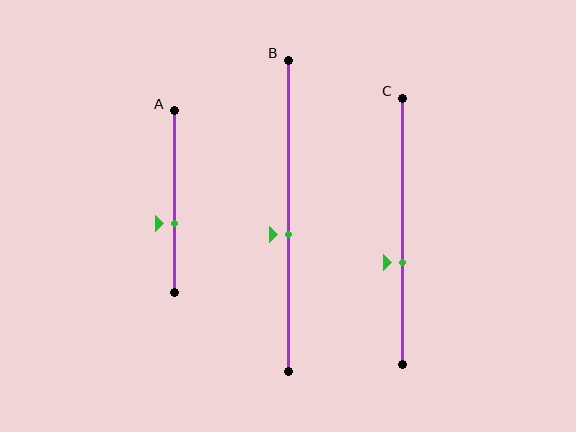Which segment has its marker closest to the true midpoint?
Segment B has its marker closest to the true midpoint.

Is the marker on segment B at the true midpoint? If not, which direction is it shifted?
No, the marker on segment B is shifted downward by about 6% of the segment length.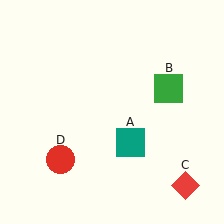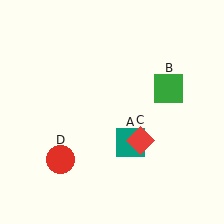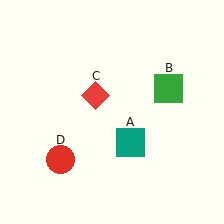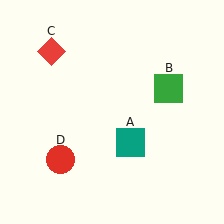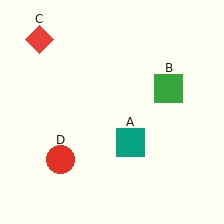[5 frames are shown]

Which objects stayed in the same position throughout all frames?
Teal square (object A) and green square (object B) and red circle (object D) remained stationary.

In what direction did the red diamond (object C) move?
The red diamond (object C) moved up and to the left.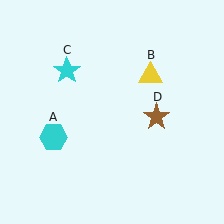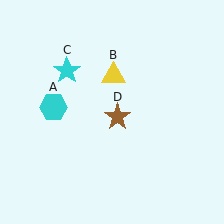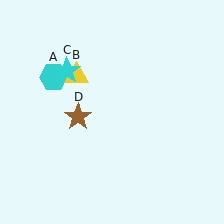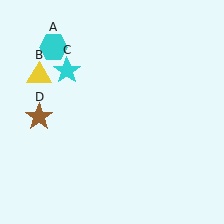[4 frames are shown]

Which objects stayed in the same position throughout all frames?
Cyan star (object C) remained stationary.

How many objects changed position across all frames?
3 objects changed position: cyan hexagon (object A), yellow triangle (object B), brown star (object D).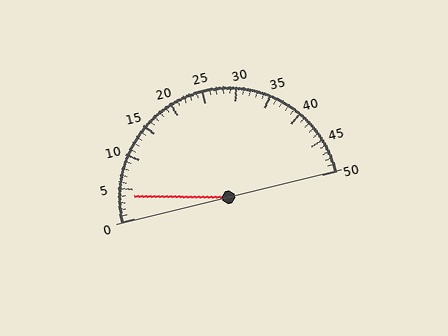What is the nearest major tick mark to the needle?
The nearest major tick mark is 5.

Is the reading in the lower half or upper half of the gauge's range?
The reading is in the lower half of the range (0 to 50).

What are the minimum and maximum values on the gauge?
The gauge ranges from 0 to 50.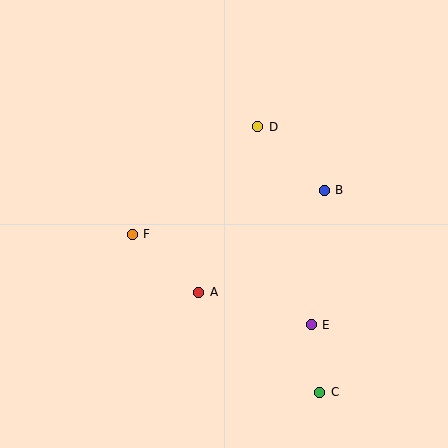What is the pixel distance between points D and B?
The distance between D and B is 92 pixels.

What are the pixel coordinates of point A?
Point A is at (199, 292).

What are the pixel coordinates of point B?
Point B is at (324, 190).